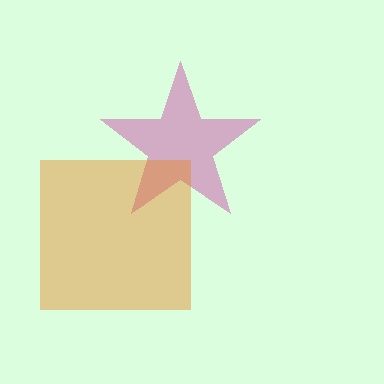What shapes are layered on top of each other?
The layered shapes are: a magenta star, an orange square.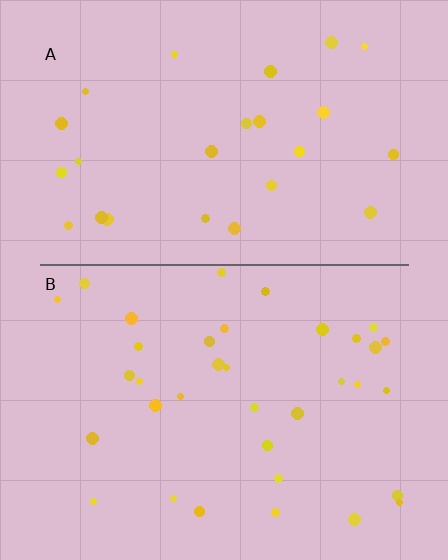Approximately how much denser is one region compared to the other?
Approximately 1.4× — region B over region A.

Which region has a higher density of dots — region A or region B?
B (the bottom).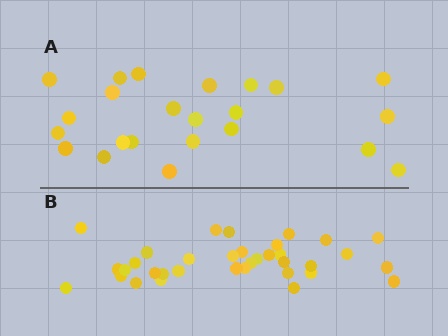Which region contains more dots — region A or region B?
Region B (the bottom region) has more dots.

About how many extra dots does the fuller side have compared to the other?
Region B has roughly 12 or so more dots than region A.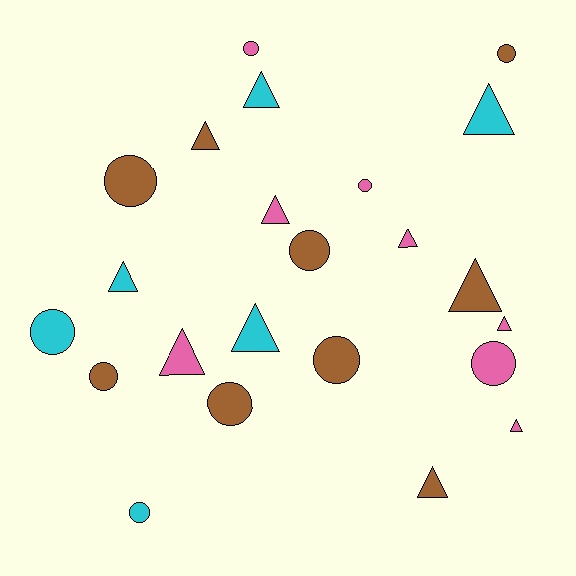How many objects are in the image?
There are 23 objects.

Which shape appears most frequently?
Triangle, with 12 objects.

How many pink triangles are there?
There are 5 pink triangles.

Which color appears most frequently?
Brown, with 9 objects.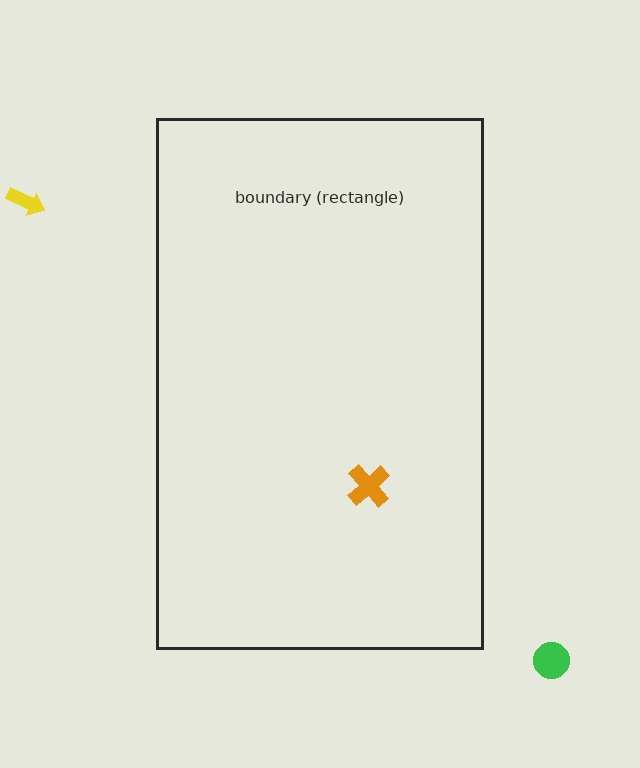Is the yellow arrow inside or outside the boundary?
Outside.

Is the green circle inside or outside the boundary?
Outside.